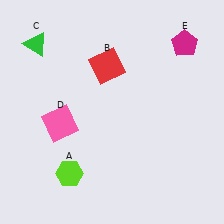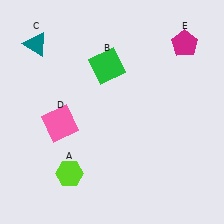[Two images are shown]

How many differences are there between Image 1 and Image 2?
There are 2 differences between the two images.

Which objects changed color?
B changed from red to green. C changed from green to teal.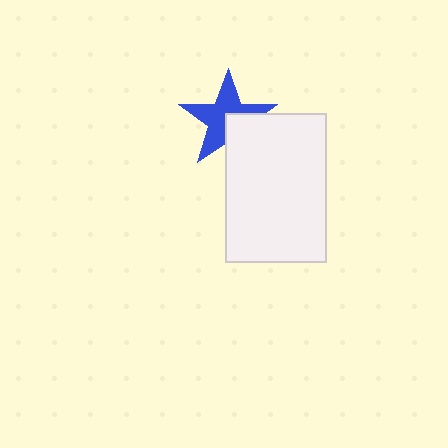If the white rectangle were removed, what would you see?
You would see the complete blue star.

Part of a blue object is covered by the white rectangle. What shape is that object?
It is a star.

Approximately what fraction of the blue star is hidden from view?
Roughly 32% of the blue star is hidden behind the white rectangle.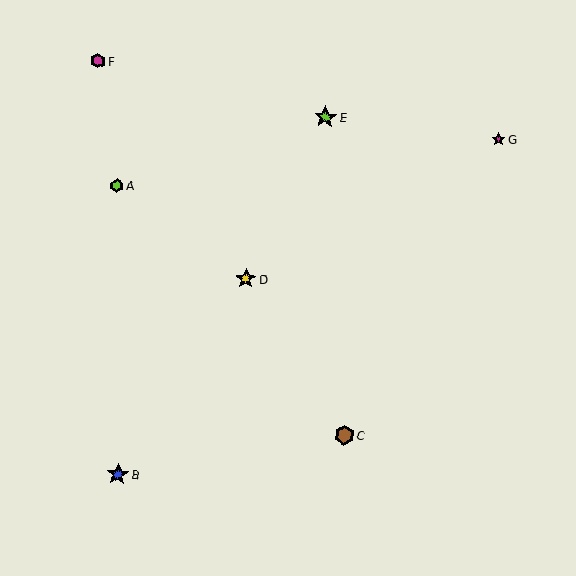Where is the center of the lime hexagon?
The center of the lime hexagon is at (117, 186).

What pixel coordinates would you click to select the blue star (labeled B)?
Click at (118, 474) to select the blue star B.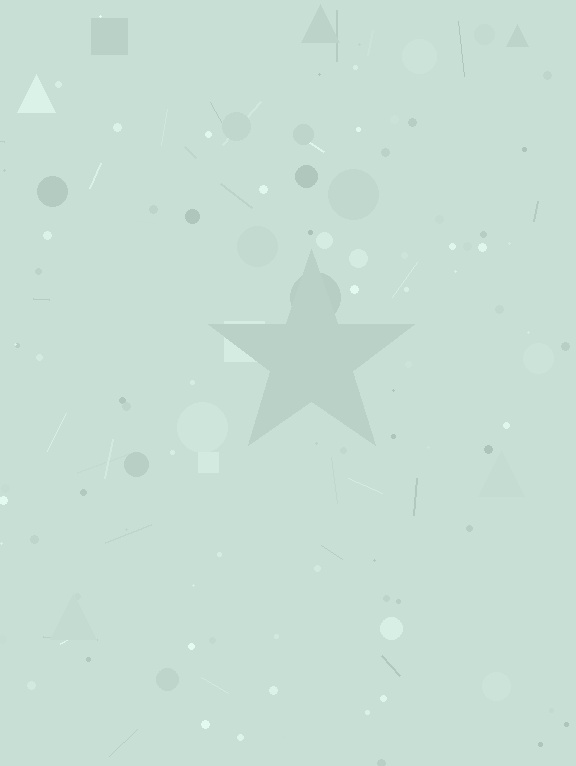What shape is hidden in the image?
A star is hidden in the image.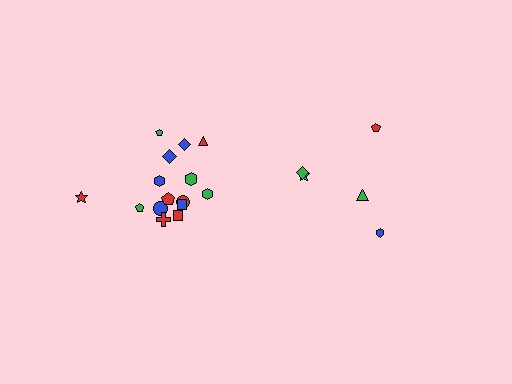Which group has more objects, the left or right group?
The left group.